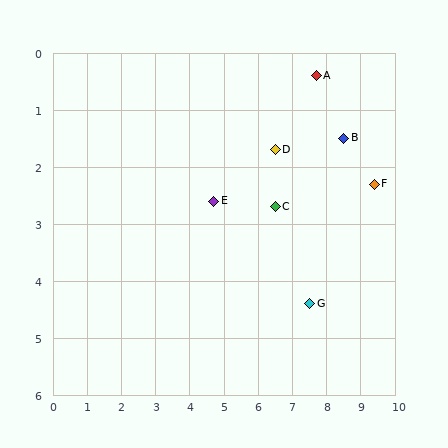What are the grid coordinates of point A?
Point A is at approximately (7.7, 0.4).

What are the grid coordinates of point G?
Point G is at approximately (7.5, 4.4).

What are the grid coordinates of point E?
Point E is at approximately (4.7, 2.6).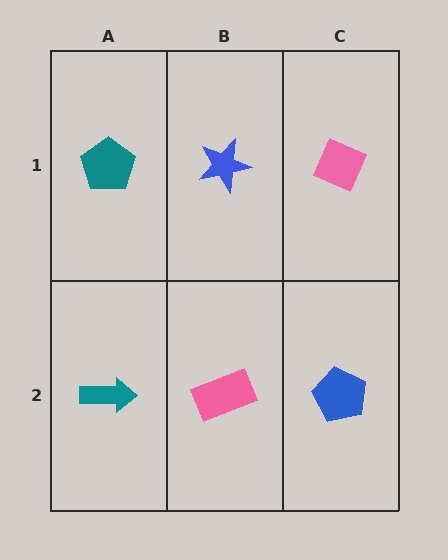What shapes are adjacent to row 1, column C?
A blue pentagon (row 2, column C), a blue star (row 1, column B).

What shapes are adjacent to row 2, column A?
A teal pentagon (row 1, column A), a pink rectangle (row 2, column B).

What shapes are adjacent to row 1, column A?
A teal arrow (row 2, column A), a blue star (row 1, column B).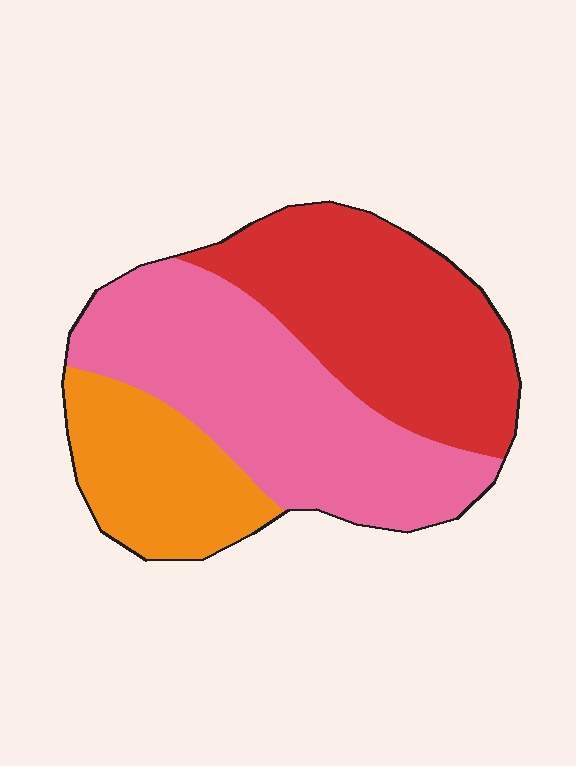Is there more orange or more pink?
Pink.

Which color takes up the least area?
Orange, at roughly 20%.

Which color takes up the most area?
Pink, at roughly 45%.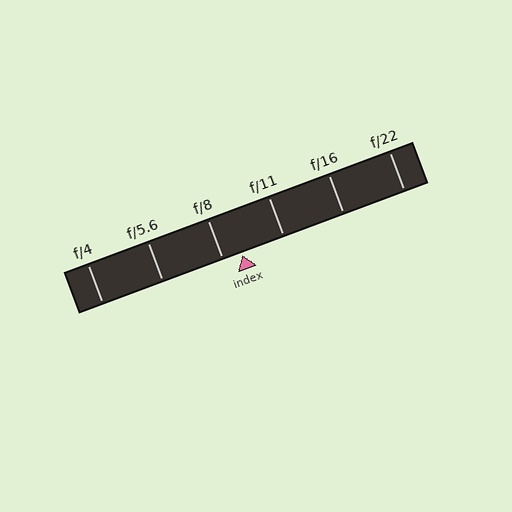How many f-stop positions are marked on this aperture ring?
There are 6 f-stop positions marked.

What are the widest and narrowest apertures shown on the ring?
The widest aperture shown is f/4 and the narrowest is f/22.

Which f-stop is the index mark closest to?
The index mark is closest to f/8.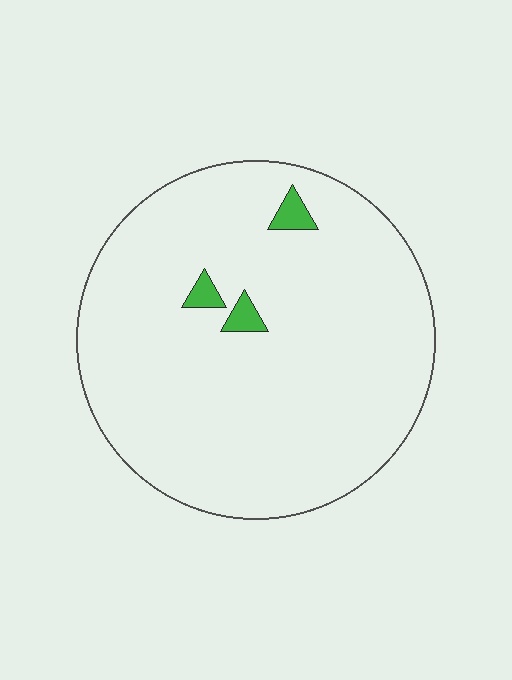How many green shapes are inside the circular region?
3.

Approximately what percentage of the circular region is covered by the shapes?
Approximately 5%.